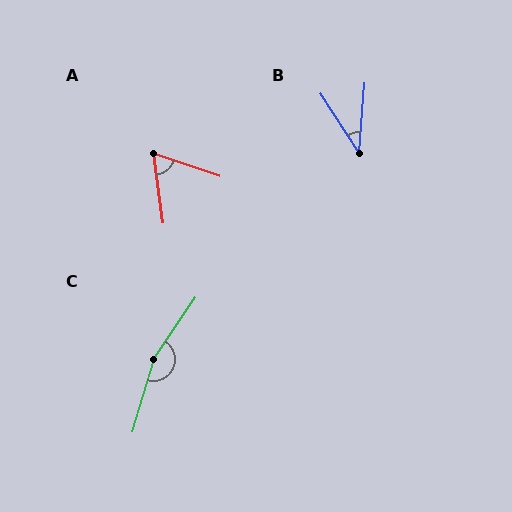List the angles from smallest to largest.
B (38°), A (64°), C (162°).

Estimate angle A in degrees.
Approximately 64 degrees.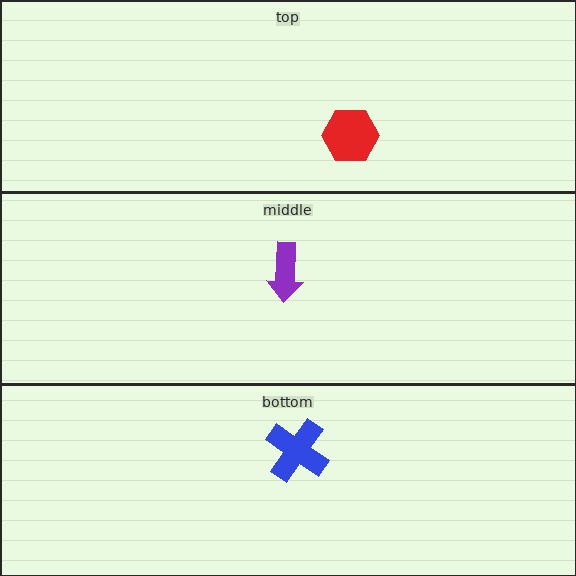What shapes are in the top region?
The red hexagon.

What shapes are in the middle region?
The purple arrow.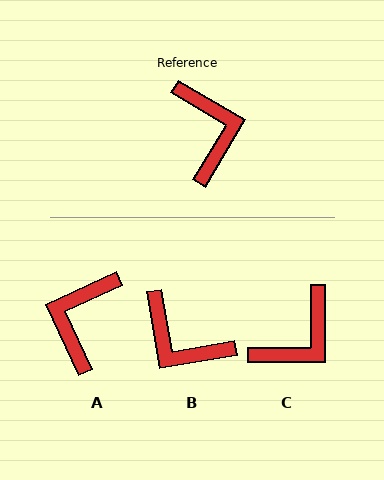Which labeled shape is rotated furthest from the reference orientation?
A, about 146 degrees away.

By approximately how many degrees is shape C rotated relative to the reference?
Approximately 59 degrees clockwise.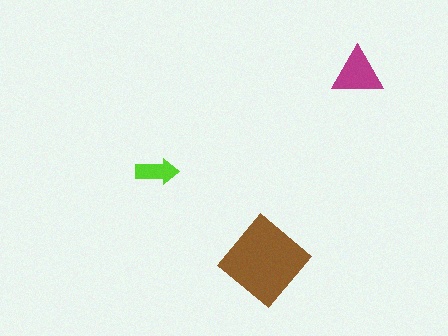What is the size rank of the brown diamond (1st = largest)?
1st.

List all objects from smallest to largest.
The lime arrow, the magenta triangle, the brown diamond.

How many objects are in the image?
There are 3 objects in the image.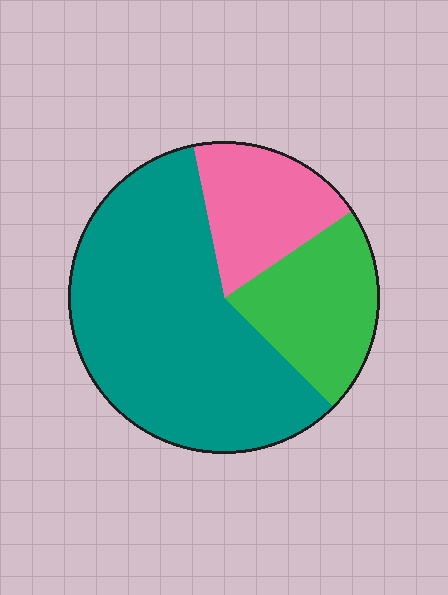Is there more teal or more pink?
Teal.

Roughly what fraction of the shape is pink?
Pink takes up about one fifth (1/5) of the shape.